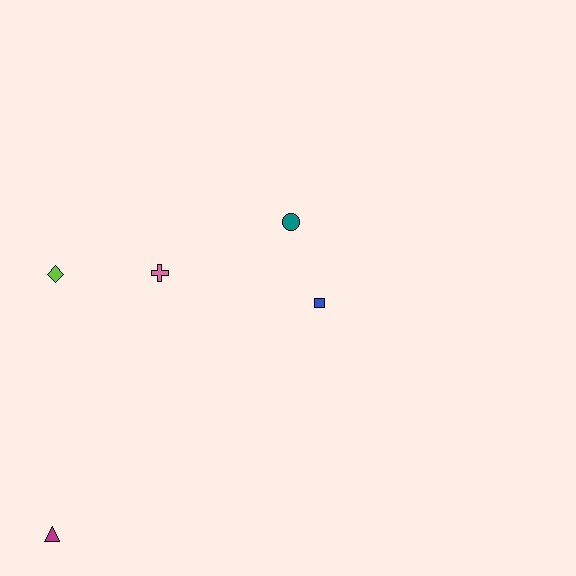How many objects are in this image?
There are 5 objects.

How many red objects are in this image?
There are no red objects.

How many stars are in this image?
There are no stars.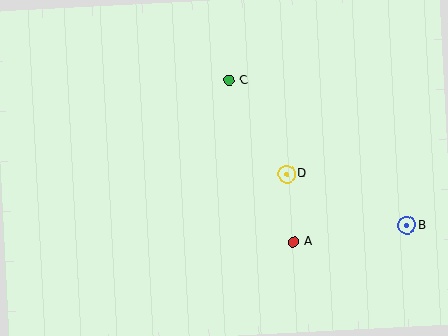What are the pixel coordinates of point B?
Point B is at (407, 225).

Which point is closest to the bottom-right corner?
Point B is closest to the bottom-right corner.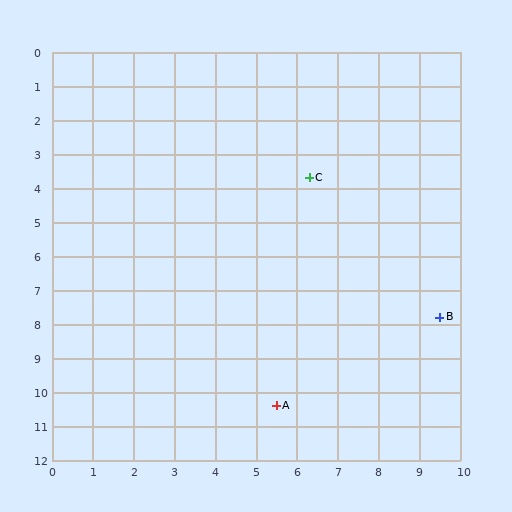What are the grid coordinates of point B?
Point B is at approximately (9.5, 7.8).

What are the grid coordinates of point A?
Point A is at approximately (5.5, 10.4).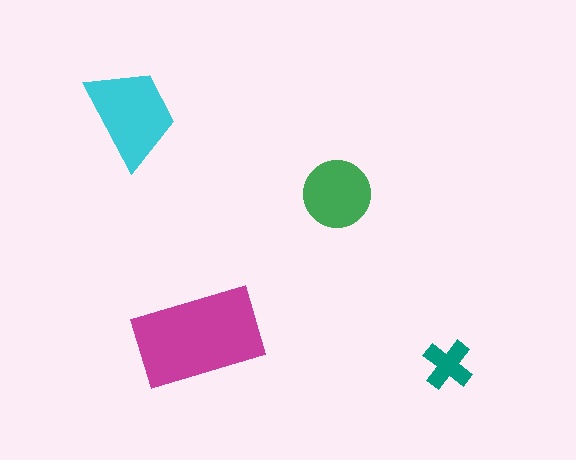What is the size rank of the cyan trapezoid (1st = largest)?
2nd.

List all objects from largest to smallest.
The magenta rectangle, the cyan trapezoid, the green circle, the teal cross.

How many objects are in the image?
There are 4 objects in the image.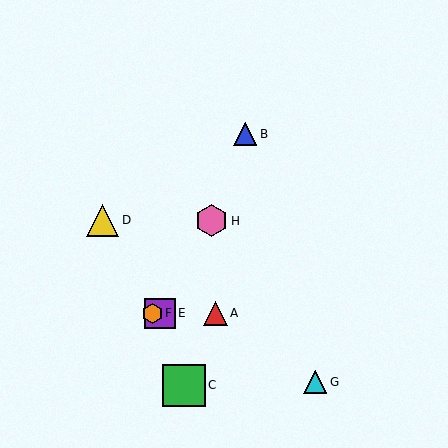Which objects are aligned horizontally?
Objects A, E, F are aligned horizontally.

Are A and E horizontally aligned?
Yes, both are at y≈313.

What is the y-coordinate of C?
Object C is at y≈385.